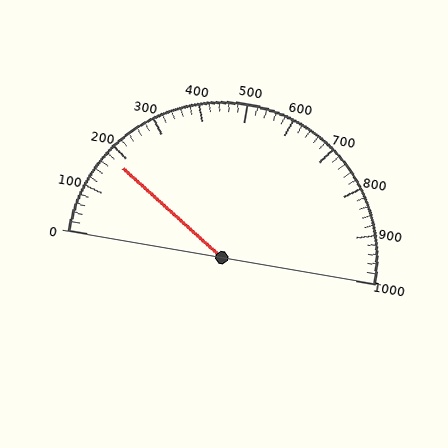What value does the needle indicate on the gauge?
The needle indicates approximately 180.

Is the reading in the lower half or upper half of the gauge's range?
The reading is in the lower half of the range (0 to 1000).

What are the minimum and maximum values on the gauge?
The gauge ranges from 0 to 1000.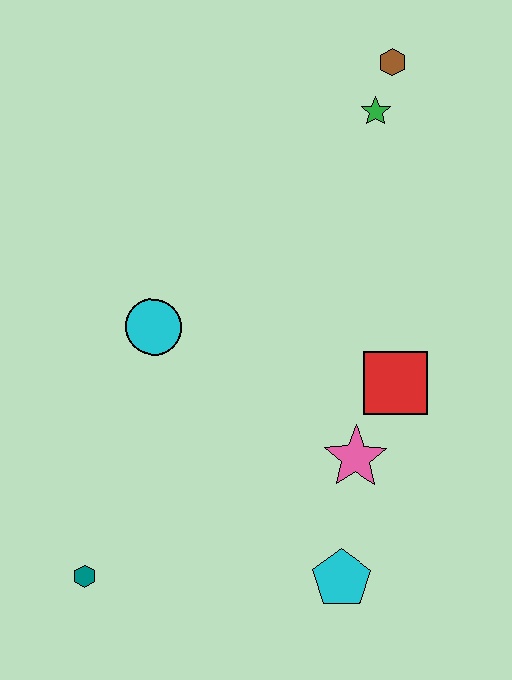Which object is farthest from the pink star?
The brown hexagon is farthest from the pink star.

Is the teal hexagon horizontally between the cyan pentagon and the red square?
No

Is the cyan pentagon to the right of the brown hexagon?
No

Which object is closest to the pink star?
The red square is closest to the pink star.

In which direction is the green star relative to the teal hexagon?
The green star is above the teal hexagon.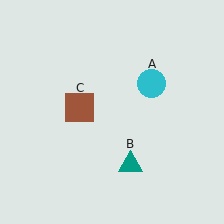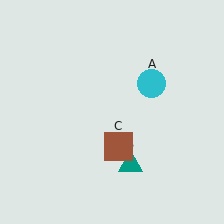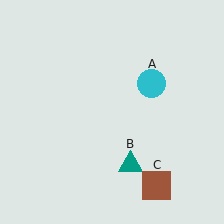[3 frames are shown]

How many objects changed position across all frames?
1 object changed position: brown square (object C).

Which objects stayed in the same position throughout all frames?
Cyan circle (object A) and teal triangle (object B) remained stationary.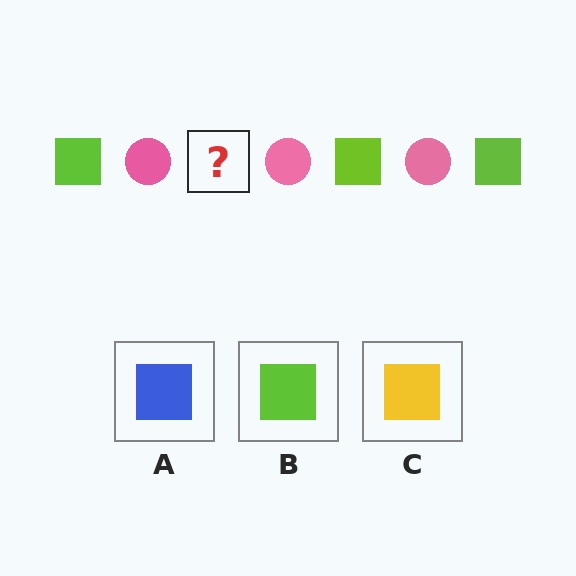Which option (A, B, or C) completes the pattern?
B.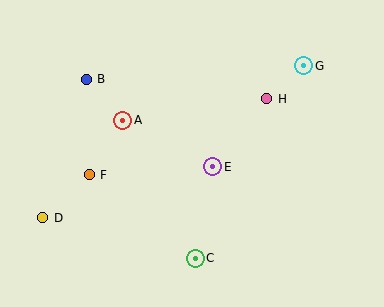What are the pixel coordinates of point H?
Point H is at (267, 99).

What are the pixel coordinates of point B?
Point B is at (86, 79).